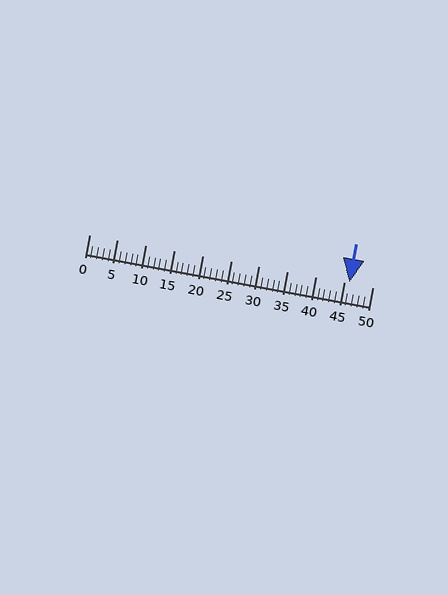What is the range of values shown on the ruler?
The ruler shows values from 0 to 50.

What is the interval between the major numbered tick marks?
The major tick marks are spaced 5 units apart.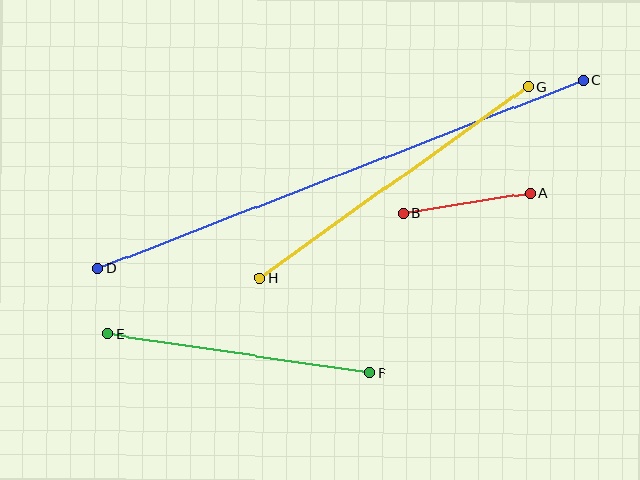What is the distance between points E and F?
The distance is approximately 265 pixels.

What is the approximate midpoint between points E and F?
The midpoint is at approximately (239, 354) pixels.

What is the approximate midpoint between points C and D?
The midpoint is at approximately (341, 174) pixels.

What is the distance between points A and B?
The distance is approximately 129 pixels.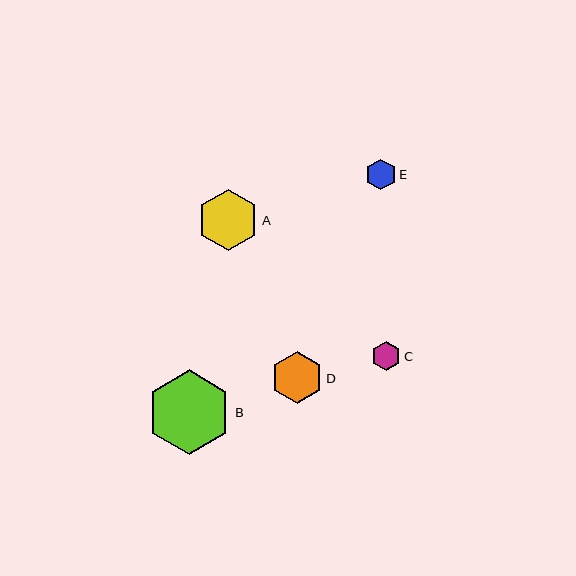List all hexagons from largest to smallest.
From largest to smallest: B, A, D, E, C.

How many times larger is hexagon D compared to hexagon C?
Hexagon D is approximately 1.8 times the size of hexagon C.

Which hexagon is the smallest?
Hexagon C is the smallest with a size of approximately 29 pixels.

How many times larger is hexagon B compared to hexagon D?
Hexagon B is approximately 1.7 times the size of hexagon D.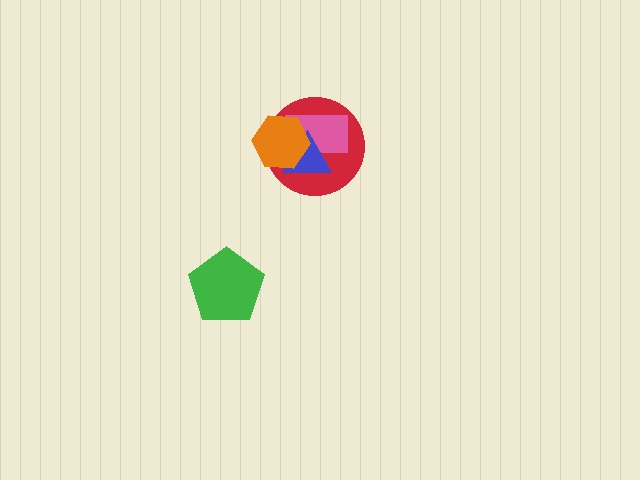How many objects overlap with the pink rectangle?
3 objects overlap with the pink rectangle.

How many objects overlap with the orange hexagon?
3 objects overlap with the orange hexagon.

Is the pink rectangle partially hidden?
Yes, it is partially covered by another shape.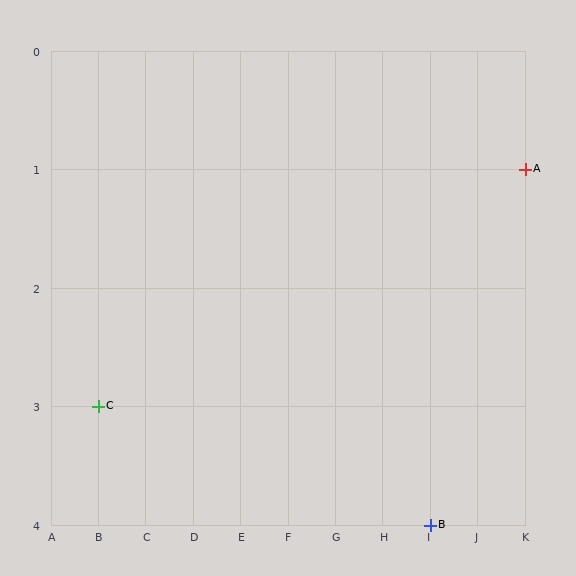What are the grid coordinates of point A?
Point A is at grid coordinates (K, 1).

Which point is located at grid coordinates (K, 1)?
Point A is at (K, 1).